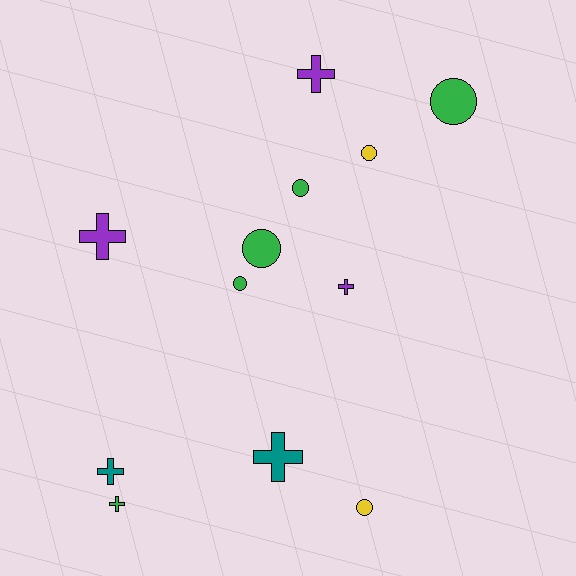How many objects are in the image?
There are 12 objects.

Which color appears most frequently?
Green, with 5 objects.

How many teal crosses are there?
There are 2 teal crosses.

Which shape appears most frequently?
Cross, with 6 objects.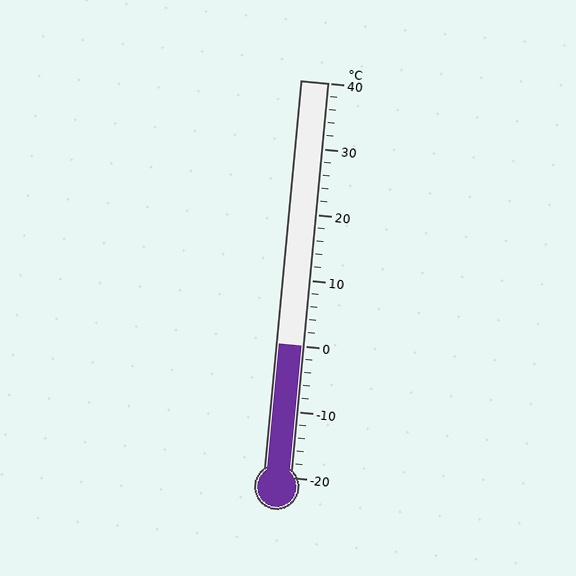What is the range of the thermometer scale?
The thermometer scale ranges from -20°C to 40°C.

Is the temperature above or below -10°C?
The temperature is above -10°C.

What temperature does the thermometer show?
The thermometer shows approximately 0°C.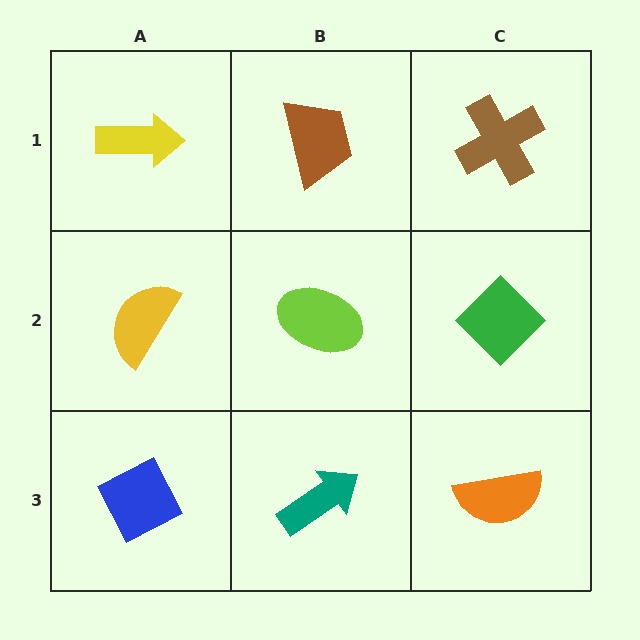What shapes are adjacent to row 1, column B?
A lime ellipse (row 2, column B), a yellow arrow (row 1, column A), a brown cross (row 1, column C).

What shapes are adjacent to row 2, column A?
A yellow arrow (row 1, column A), a blue diamond (row 3, column A), a lime ellipse (row 2, column B).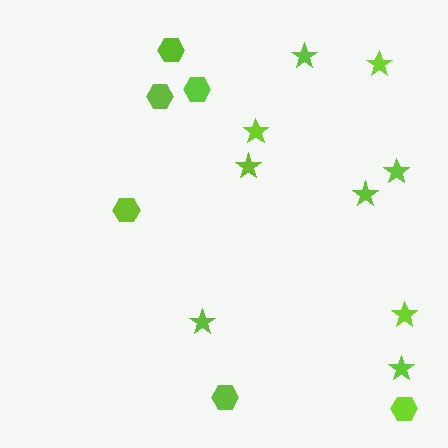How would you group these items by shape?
There are 2 groups: one group of stars (9) and one group of hexagons (6).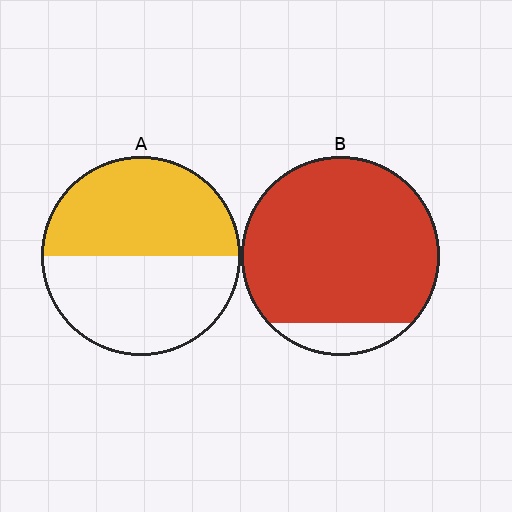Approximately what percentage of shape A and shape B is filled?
A is approximately 50% and B is approximately 90%.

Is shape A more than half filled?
Roughly half.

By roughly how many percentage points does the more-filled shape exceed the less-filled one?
By roughly 40 percentage points (B over A).